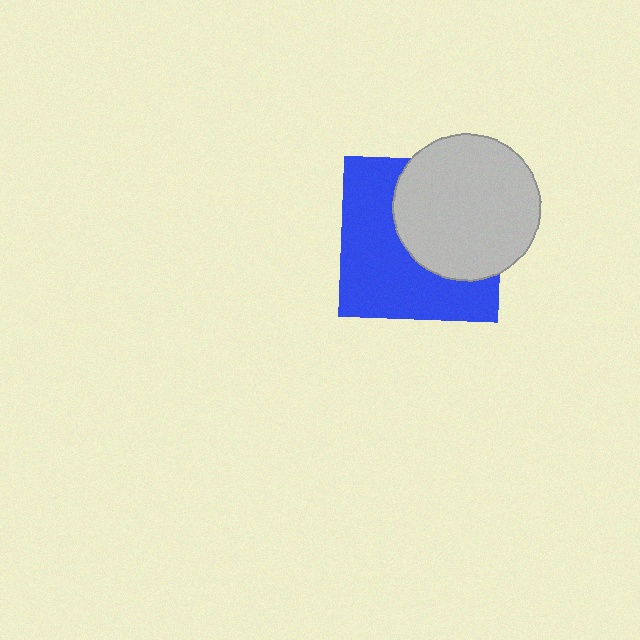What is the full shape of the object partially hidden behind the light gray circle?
The partially hidden object is a blue square.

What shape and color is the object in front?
The object in front is a light gray circle.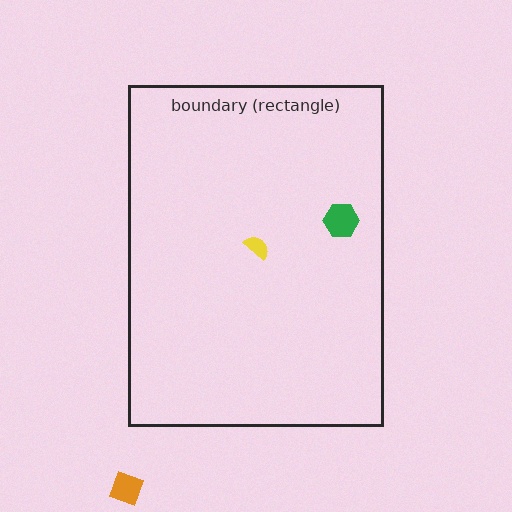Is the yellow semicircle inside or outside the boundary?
Inside.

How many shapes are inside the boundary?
2 inside, 1 outside.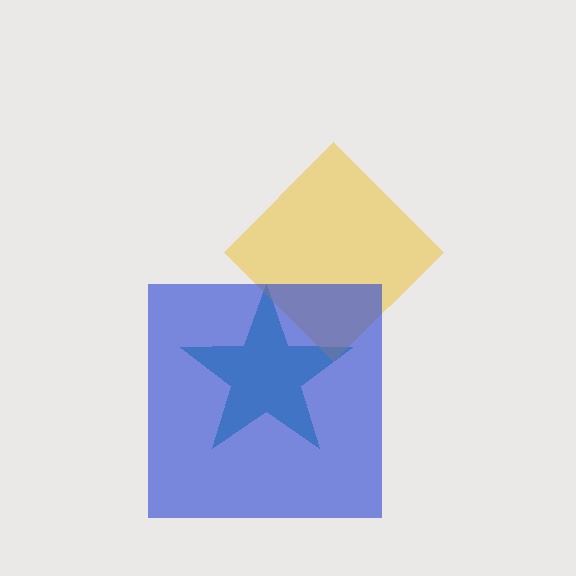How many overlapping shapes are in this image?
There are 3 overlapping shapes in the image.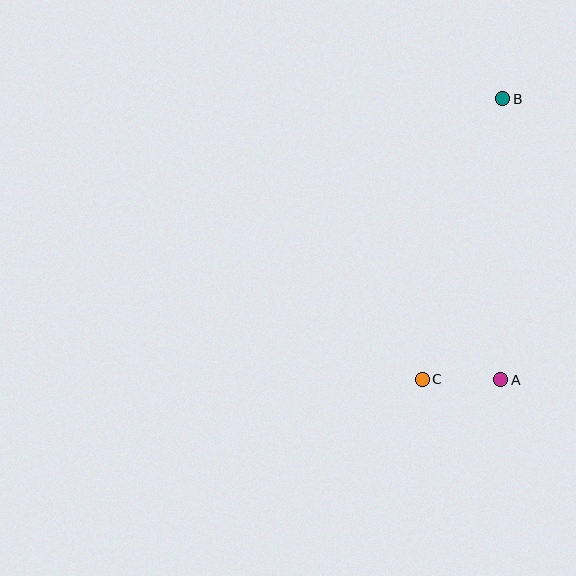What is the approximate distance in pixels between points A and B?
The distance between A and B is approximately 281 pixels.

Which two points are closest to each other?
Points A and C are closest to each other.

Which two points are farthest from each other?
Points B and C are farthest from each other.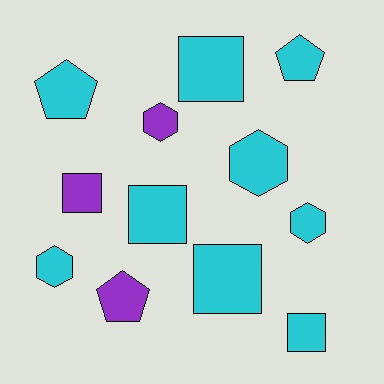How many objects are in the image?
There are 12 objects.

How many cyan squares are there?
There are 4 cyan squares.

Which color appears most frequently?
Cyan, with 9 objects.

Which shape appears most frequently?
Square, with 5 objects.